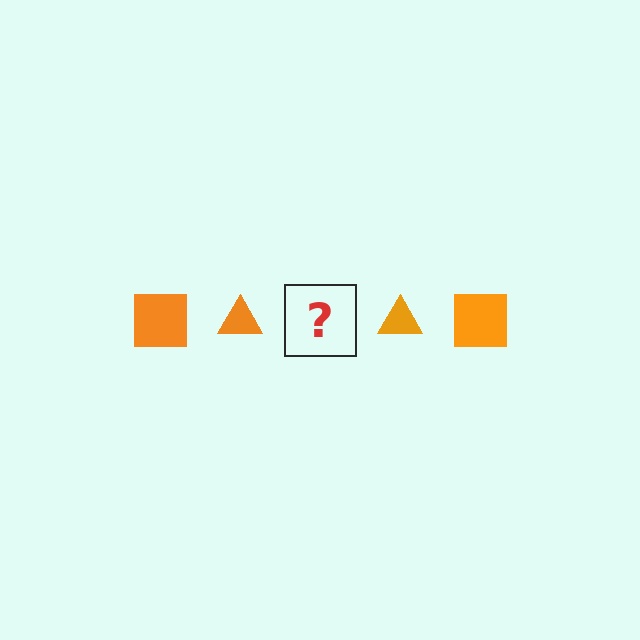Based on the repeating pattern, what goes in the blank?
The blank should be an orange square.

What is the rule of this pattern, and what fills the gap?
The rule is that the pattern cycles through square, triangle shapes in orange. The gap should be filled with an orange square.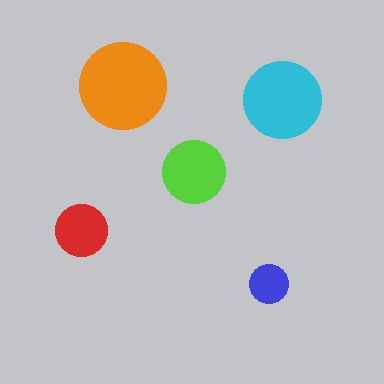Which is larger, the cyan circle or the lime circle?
The cyan one.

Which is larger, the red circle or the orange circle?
The orange one.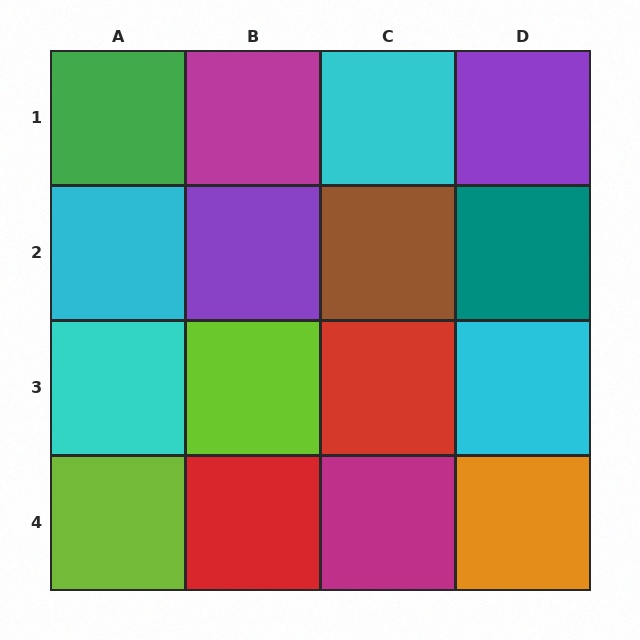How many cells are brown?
1 cell is brown.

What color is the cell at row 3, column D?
Cyan.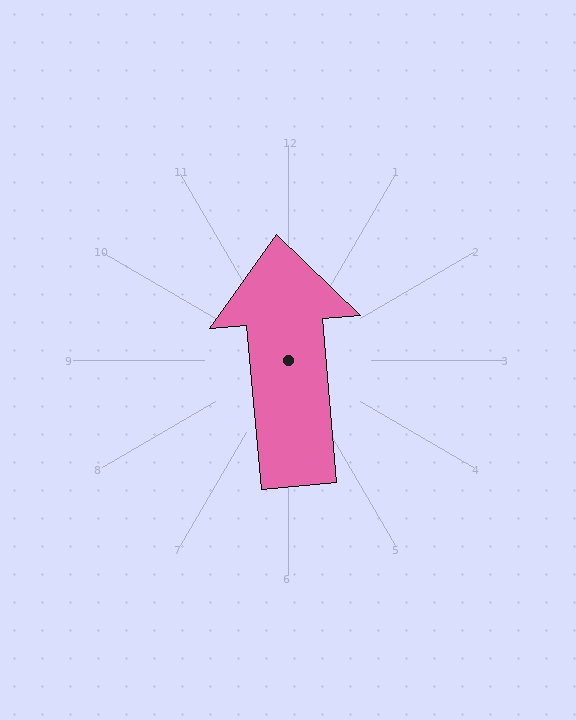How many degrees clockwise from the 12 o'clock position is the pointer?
Approximately 355 degrees.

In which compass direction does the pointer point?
North.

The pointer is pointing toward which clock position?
Roughly 12 o'clock.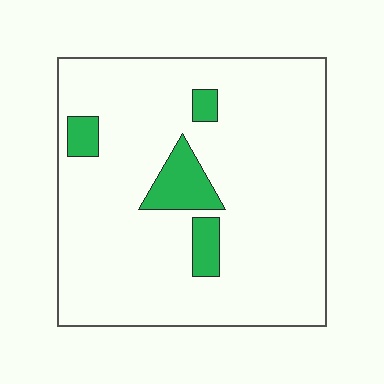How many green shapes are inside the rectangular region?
4.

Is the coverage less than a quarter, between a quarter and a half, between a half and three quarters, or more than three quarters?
Less than a quarter.